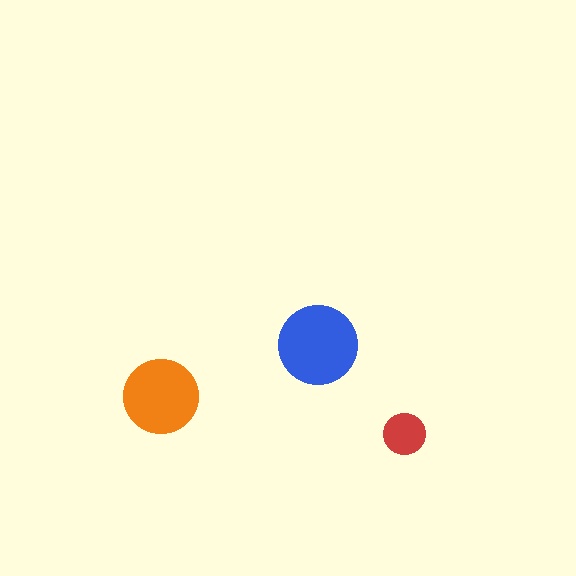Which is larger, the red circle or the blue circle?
The blue one.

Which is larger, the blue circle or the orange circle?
The blue one.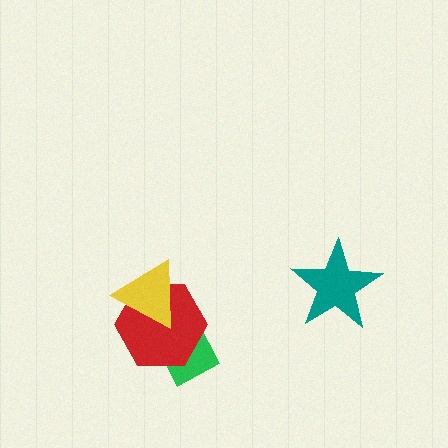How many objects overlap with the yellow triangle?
1 object overlaps with the yellow triangle.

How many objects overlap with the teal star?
0 objects overlap with the teal star.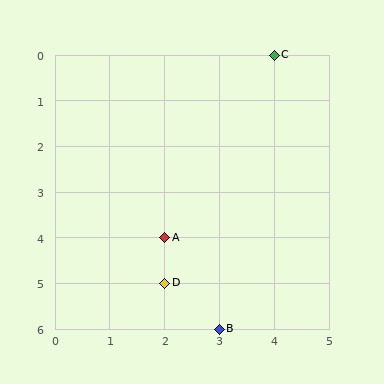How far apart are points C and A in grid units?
Points C and A are 2 columns and 4 rows apart (about 4.5 grid units diagonally).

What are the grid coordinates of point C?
Point C is at grid coordinates (4, 0).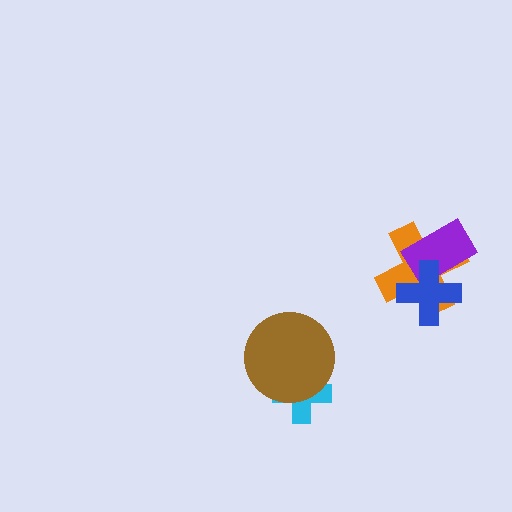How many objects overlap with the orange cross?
2 objects overlap with the orange cross.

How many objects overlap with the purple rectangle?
2 objects overlap with the purple rectangle.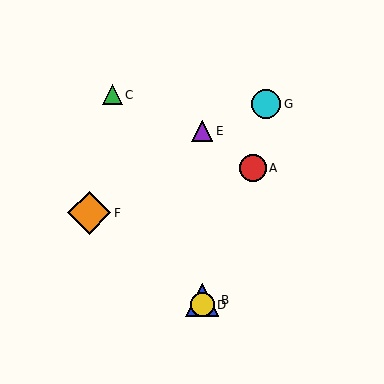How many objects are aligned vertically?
3 objects (B, D, E) are aligned vertically.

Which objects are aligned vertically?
Objects B, D, E are aligned vertically.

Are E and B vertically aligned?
Yes, both are at x≈202.